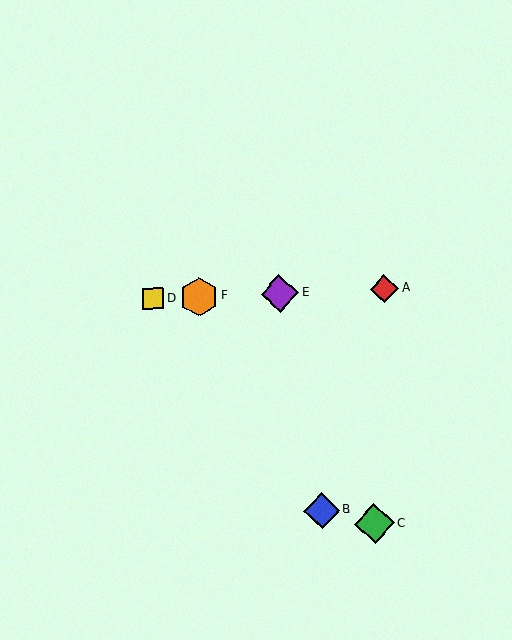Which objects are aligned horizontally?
Objects A, D, E, F are aligned horizontally.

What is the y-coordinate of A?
Object A is at y≈289.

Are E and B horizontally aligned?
No, E is at y≈293 and B is at y≈511.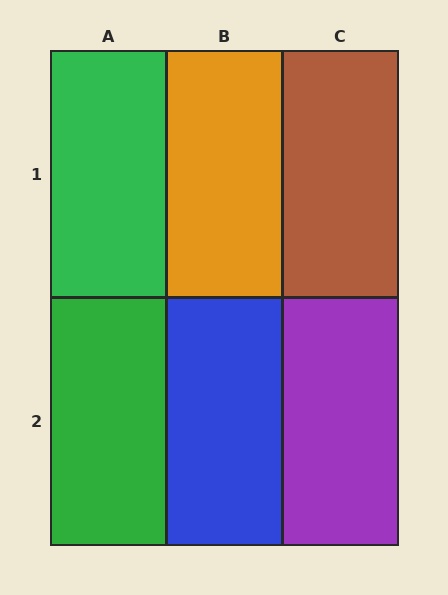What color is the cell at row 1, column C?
Brown.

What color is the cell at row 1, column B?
Orange.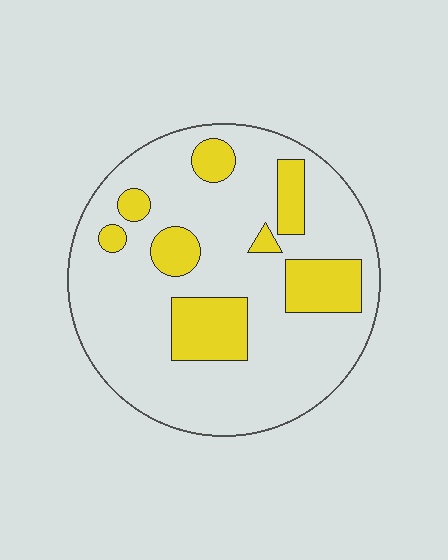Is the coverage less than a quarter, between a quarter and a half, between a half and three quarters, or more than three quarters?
Less than a quarter.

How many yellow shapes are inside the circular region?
8.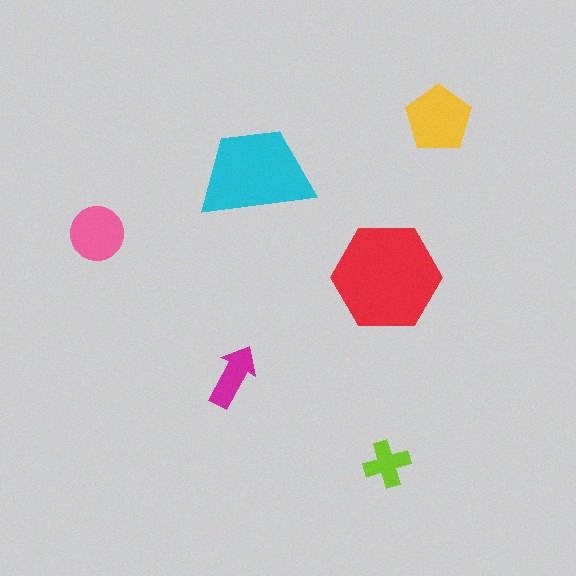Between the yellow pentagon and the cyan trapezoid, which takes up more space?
The cyan trapezoid.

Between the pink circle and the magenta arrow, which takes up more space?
The pink circle.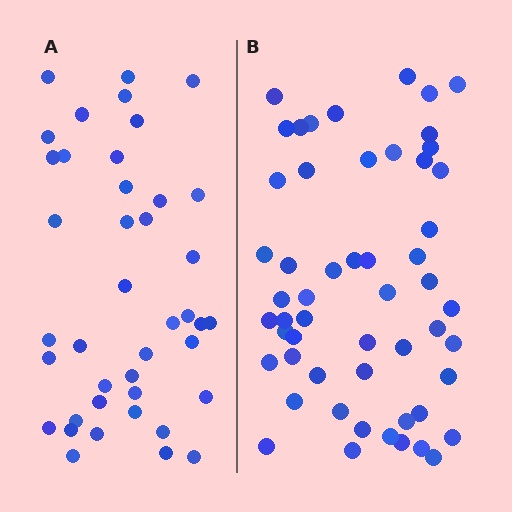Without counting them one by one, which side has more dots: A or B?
Region B (the right region) has more dots.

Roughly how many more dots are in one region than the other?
Region B has approximately 15 more dots than region A.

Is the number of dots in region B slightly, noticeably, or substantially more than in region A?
Region B has noticeably more, but not dramatically so. The ratio is roughly 1.3 to 1.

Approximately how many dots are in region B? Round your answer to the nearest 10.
About 50 dots. (The exact count is 54, which rounds to 50.)